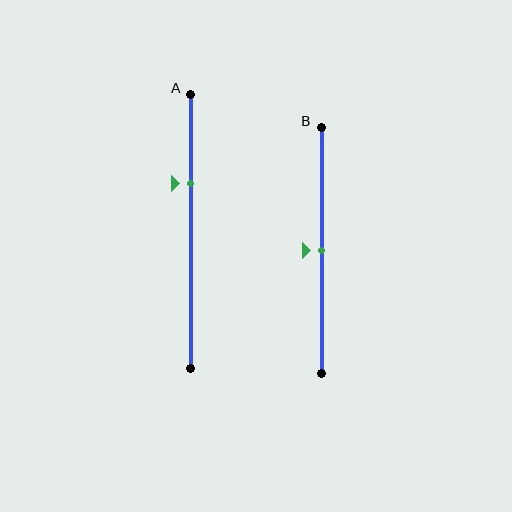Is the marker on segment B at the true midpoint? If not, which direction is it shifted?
Yes, the marker on segment B is at the true midpoint.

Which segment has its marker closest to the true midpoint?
Segment B has its marker closest to the true midpoint.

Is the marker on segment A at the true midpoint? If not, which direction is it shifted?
No, the marker on segment A is shifted upward by about 18% of the segment length.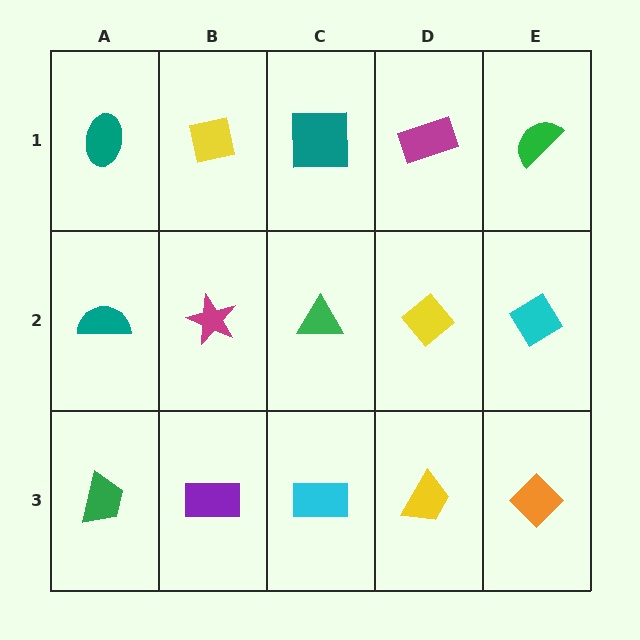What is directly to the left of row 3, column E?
A yellow trapezoid.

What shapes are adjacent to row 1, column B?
A magenta star (row 2, column B), a teal ellipse (row 1, column A), a teal square (row 1, column C).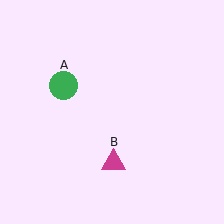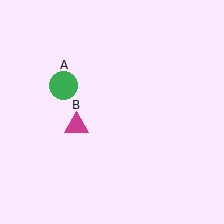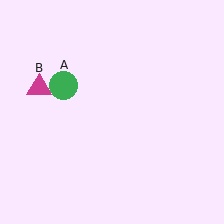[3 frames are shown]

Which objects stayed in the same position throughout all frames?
Green circle (object A) remained stationary.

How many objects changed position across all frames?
1 object changed position: magenta triangle (object B).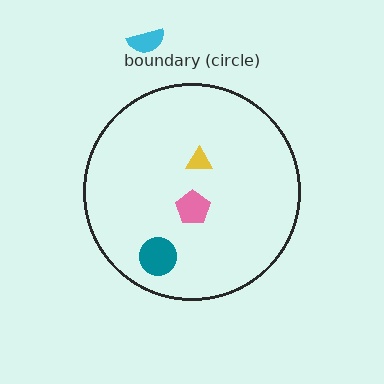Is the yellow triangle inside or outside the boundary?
Inside.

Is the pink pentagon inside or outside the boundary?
Inside.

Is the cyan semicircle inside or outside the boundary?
Outside.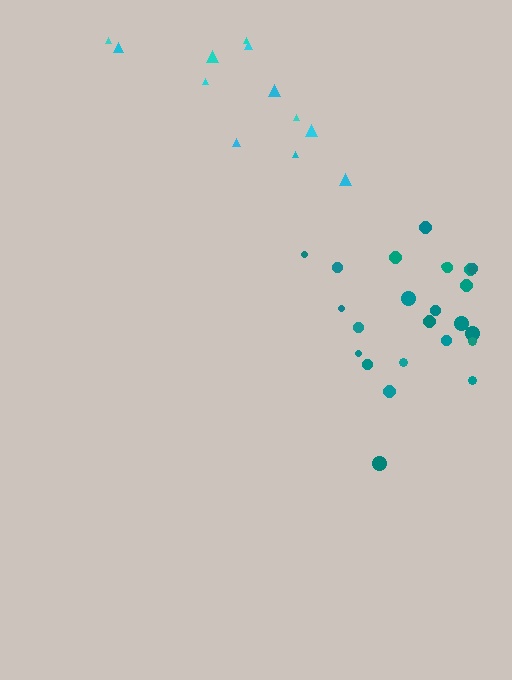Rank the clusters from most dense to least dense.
teal, cyan.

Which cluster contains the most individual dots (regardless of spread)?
Teal (25).